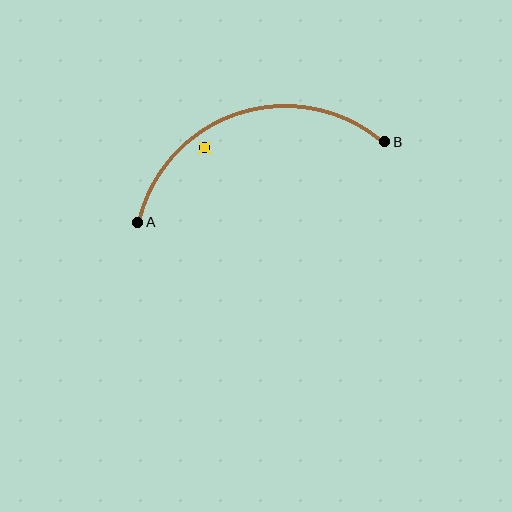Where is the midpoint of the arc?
The arc midpoint is the point on the curve farthest from the straight line joining A and B. It sits above that line.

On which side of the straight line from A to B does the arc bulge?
The arc bulges above the straight line connecting A and B.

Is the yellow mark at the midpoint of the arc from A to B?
No — the yellow mark does not lie on the arc at all. It sits slightly inside the curve.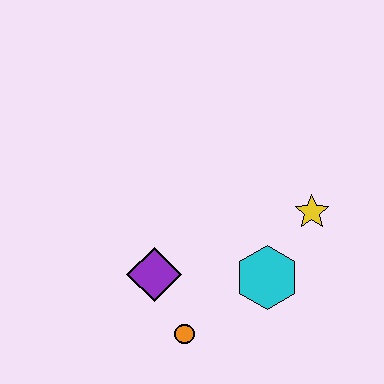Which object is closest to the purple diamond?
The orange circle is closest to the purple diamond.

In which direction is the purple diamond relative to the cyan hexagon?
The purple diamond is to the left of the cyan hexagon.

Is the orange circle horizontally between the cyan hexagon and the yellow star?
No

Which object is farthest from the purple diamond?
The yellow star is farthest from the purple diamond.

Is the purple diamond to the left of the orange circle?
Yes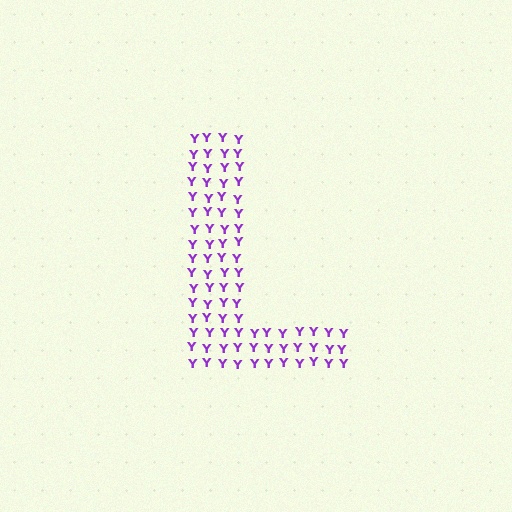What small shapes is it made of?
It is made of small letter Y's.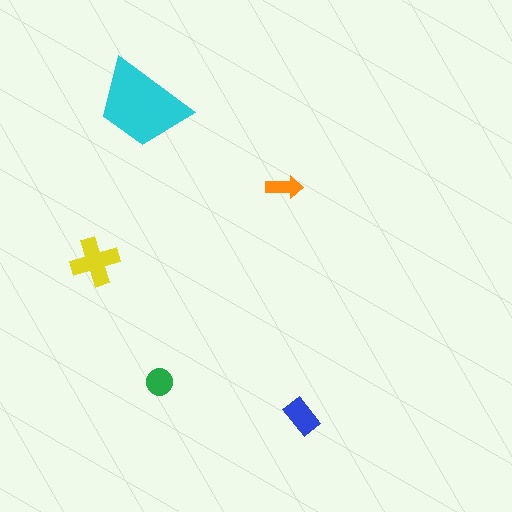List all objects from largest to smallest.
The cyan trapezoid, the yellow cross, the blue rectangle, the green circle, the orange arrow.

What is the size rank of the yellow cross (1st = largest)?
2nd.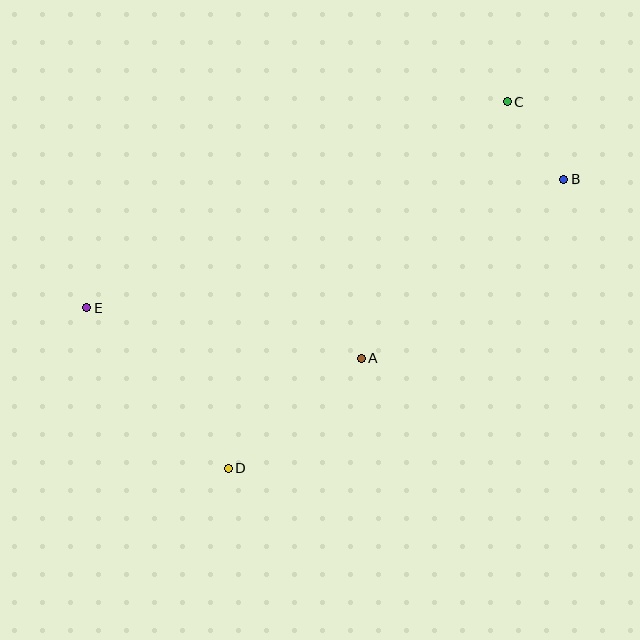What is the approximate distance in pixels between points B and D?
The distance between B and D is approximately 443 pixels.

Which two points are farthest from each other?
Points B and E are farthest from each other.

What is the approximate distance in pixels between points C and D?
The distance between C and D is approximately 461 pixels.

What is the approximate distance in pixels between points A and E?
The distance between A and E is approximately 279 pixels.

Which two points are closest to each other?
Points B and C are closest to each other.